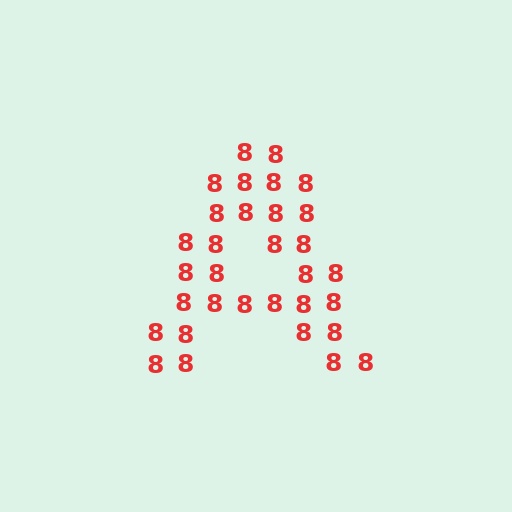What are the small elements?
The small elements are digit 8's.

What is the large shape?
The large shape is the letter A.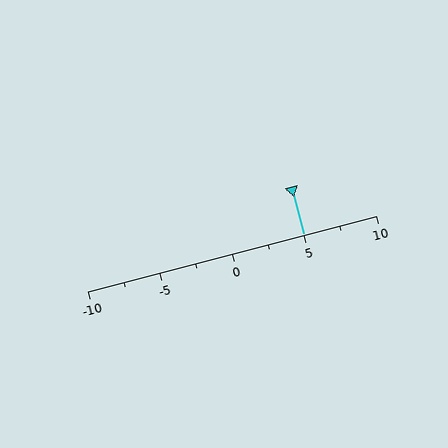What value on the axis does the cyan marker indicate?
The marker indicates approximately 5.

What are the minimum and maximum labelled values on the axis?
The axis runs from -10 to 10.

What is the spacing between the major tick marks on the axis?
The major ticks are spaced 5 apart.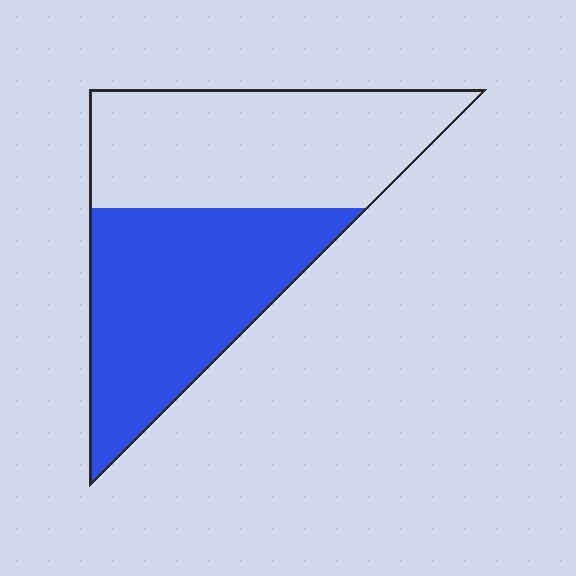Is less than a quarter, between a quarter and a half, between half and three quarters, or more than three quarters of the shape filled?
Between a quarter and a half.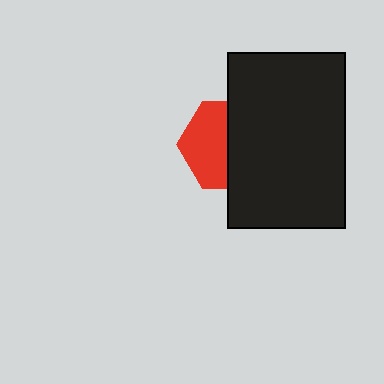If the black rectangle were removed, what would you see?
You would see the complete red hexagon.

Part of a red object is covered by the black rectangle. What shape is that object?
It is a hexagon.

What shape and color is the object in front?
The object in front is a black rectangle.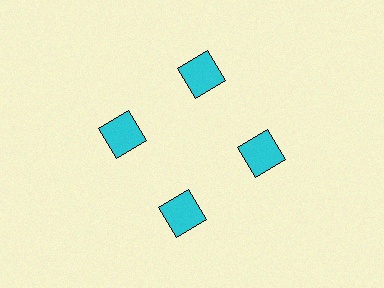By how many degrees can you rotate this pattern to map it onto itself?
The pattern maps onto itself every 90 degrees of rotation.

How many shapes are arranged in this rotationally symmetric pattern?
There are 4 shapes, arranged in 4 groups of 1.